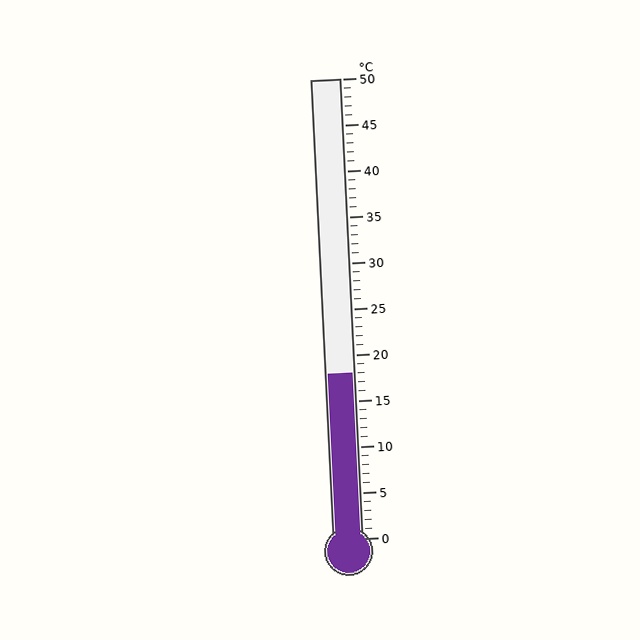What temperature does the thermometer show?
The thermometer shows approximately 18°C.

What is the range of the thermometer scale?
The thermometer scale ranges from 0°C to 50°C.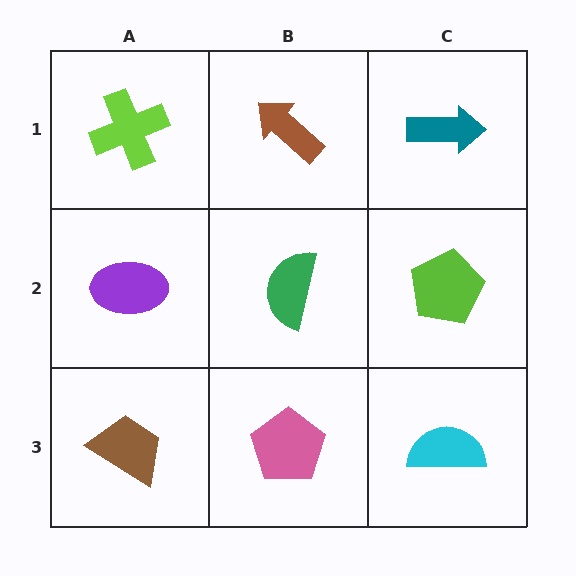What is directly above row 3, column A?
A purple ellipse.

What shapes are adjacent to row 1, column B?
A green semicircle (row 2, column B), a lime cross (row 1, column A), a teal arrow (row 1, column C).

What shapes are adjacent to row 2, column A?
A lime cross (row 1, column A), a brown trapezoid (row 3, column A), a green semicircle (row 2, column B).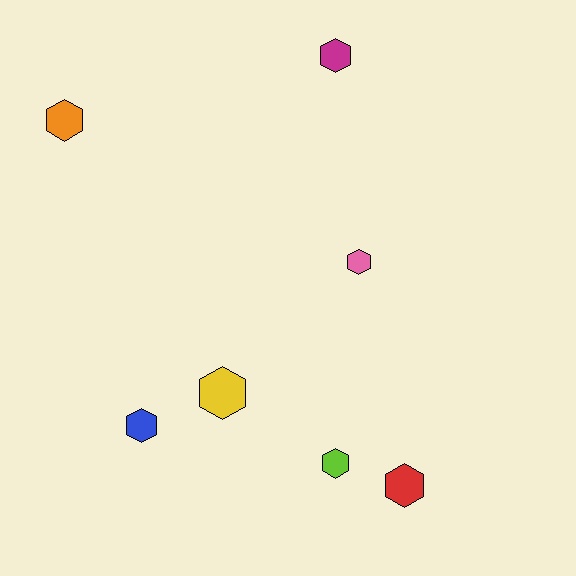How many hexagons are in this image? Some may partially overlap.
There are 7 hexagons.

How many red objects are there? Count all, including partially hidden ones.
There is 1 red object.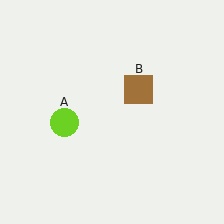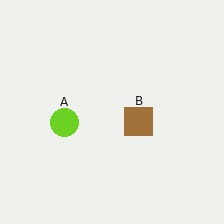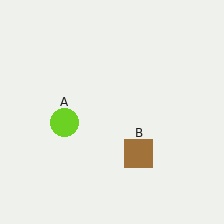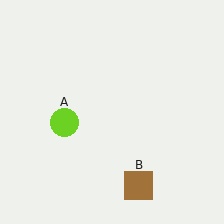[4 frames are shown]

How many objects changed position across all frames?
1 object changed position: brown square (object B).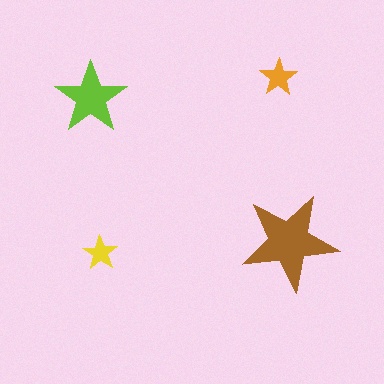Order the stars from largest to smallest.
the brown one, the lime one, the orange one, the yellow one.